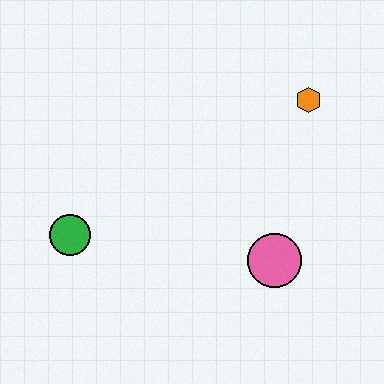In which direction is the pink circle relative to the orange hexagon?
The pink circle is below the orange hexagon.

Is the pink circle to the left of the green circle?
No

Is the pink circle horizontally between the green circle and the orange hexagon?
Yes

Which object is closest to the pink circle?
The orange hexagon is closest to the pink circle.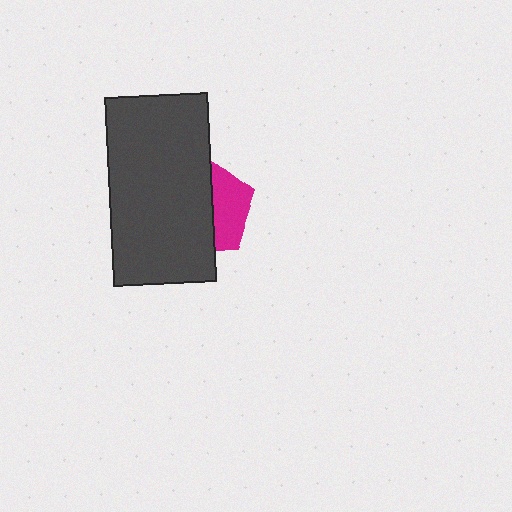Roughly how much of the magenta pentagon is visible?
A small part of it is visible (roughly 39%).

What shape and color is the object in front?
The object in front is a dark gray rectangle.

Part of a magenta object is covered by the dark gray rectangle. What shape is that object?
It is a pentagon.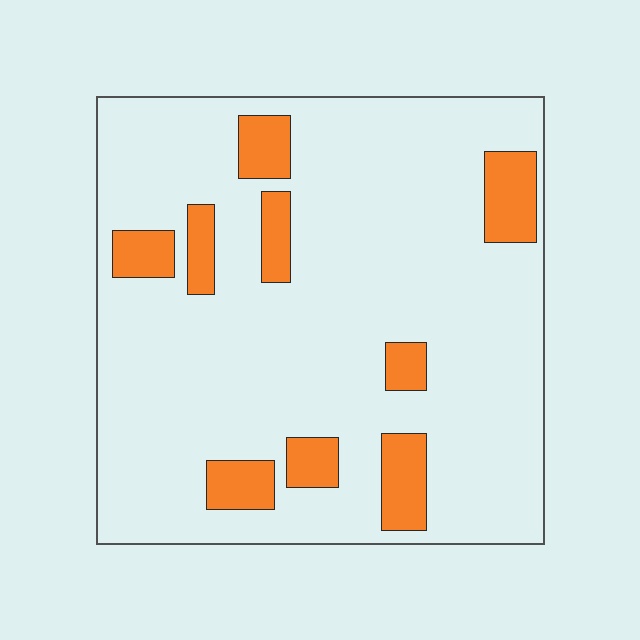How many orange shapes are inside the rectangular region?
9.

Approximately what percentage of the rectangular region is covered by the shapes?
Approximately 15%.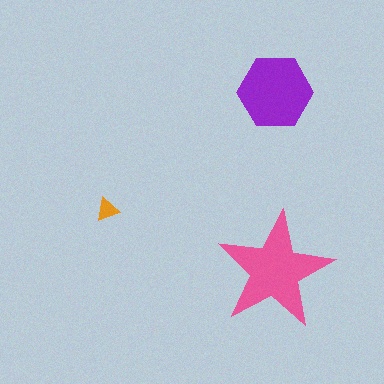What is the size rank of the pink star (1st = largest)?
1st.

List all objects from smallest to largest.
The orange triangle, the purple hexagon, the pink star.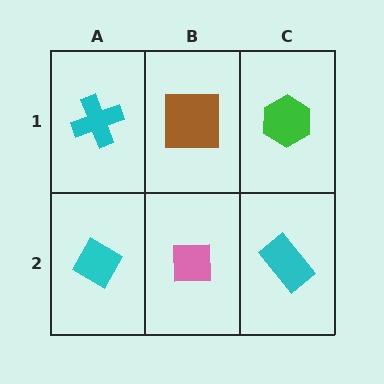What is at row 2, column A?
A cyan diamond.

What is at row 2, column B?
A pink square.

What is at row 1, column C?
A green hexagon.